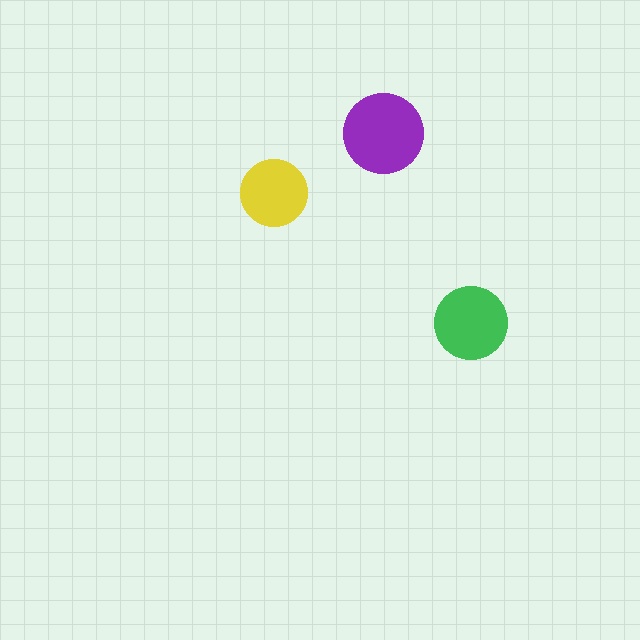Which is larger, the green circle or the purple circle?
The purple one.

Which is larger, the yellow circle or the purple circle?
The purple one.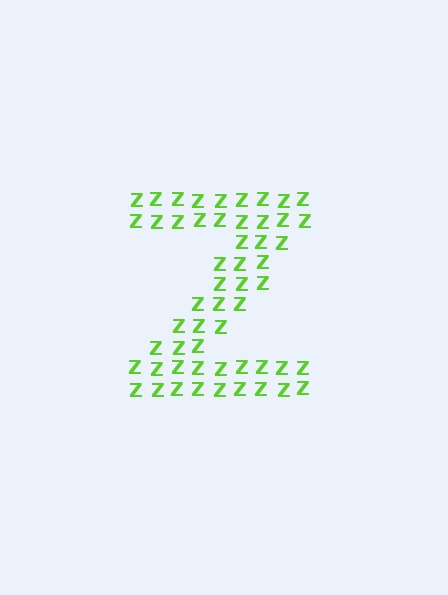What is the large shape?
The large shape is the letter Z.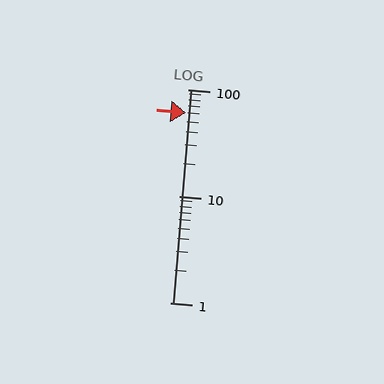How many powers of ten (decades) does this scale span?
The scale spans 2 decades, from 1 to 100.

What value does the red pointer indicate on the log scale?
The pointer indicates approximately 60.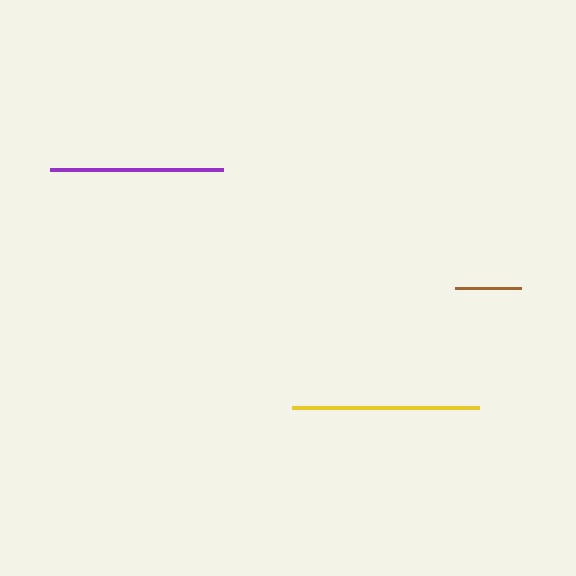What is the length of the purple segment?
The purple segment is approximately 173 pixels long.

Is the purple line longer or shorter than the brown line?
The purple line is longer than the brown line.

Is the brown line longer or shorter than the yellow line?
The yellow line is longer than the brown line.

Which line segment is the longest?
The yellow line is the longest at approximately 187 pixels.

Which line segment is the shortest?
The brown line is the shortest at approximately 66 pixels.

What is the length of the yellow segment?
The yellow segment is approximately 187 pixels long.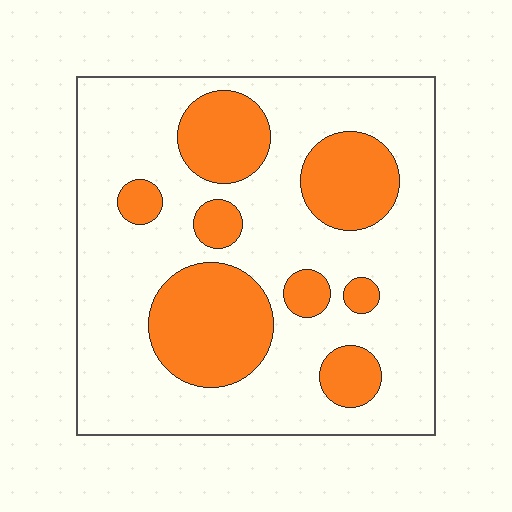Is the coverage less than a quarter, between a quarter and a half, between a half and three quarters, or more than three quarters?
Between a quarter and a half.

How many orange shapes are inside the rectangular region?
8.